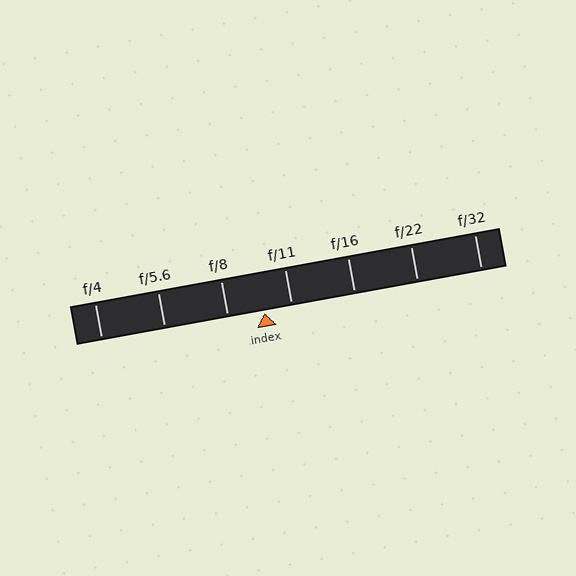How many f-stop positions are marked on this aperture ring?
There are 7 f-stop positions marked.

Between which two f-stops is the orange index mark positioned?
The index mark is between f/8 and f/11.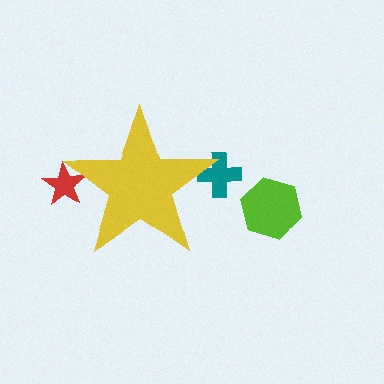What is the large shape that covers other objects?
A yellow star.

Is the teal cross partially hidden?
Yes, the teal cross is partially hidden behind the yellow star.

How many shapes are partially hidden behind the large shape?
2 shapes are partially hidden.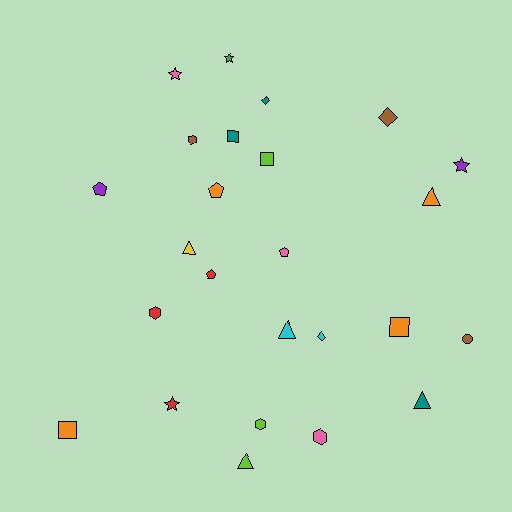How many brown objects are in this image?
There are 3 brown objects.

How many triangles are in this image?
There are 5 triangles.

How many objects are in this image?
There are 25 objects.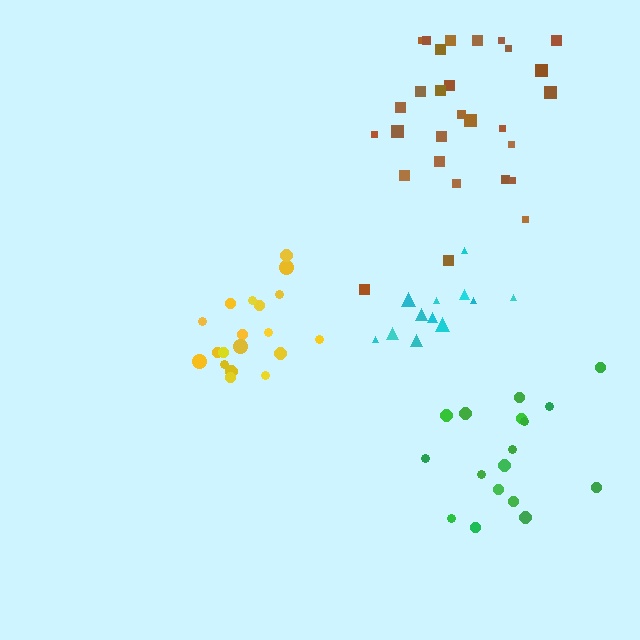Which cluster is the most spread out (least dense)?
Brown.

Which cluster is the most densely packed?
Yellow.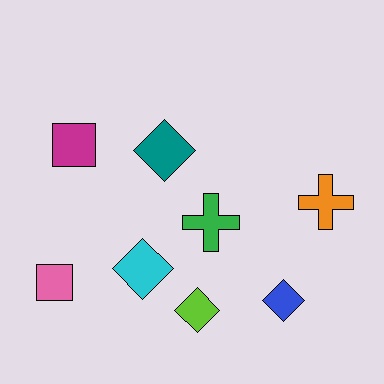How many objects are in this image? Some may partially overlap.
There are 8 objects.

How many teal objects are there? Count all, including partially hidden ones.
There is 1 teal object.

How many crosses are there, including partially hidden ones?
There are 2 crosses.